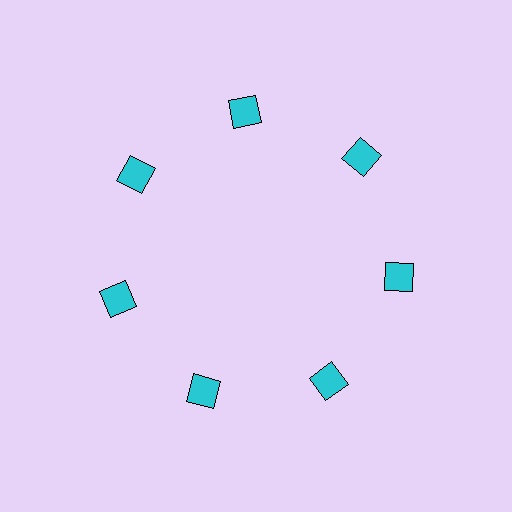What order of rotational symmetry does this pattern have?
This pattern has 7-fold rotational symmetry.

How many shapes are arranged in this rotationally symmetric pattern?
There are 7 shapes, arranged in 7 groups of 1.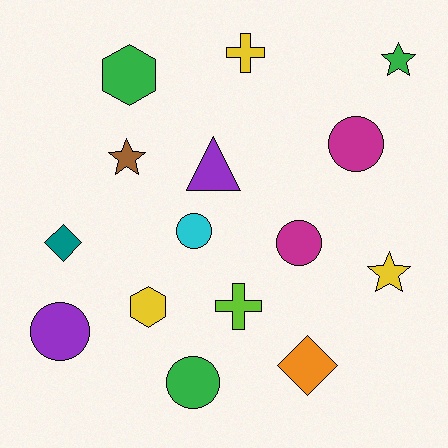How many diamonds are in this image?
There are 2 diamonds.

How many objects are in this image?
There are 15 objects.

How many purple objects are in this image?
There are 2 purple objects.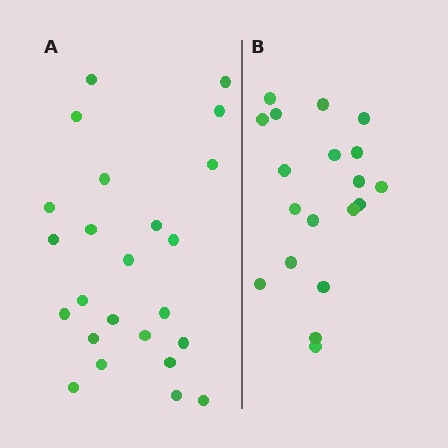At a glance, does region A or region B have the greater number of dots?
Region A (the left region) has more dots.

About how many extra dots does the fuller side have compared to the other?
Region A has about 5 more dots than region B.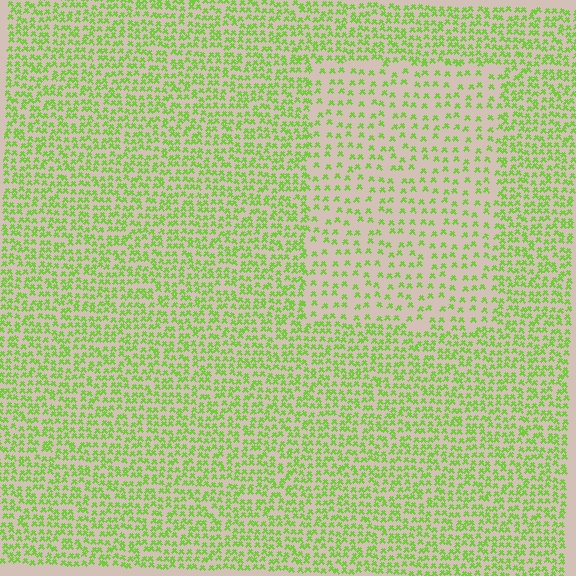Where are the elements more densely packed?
The elements are more densely packed outside the rectangle boundary.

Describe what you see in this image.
The image contains small lime elements arranged at two different densities. A rectangle-shaped region is visible where the elements are less densely packed than the surrounding area.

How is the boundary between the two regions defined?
The boundary is defined by a change in element density (approximately 2.1x ratio). All elements are the same color, size, and shape.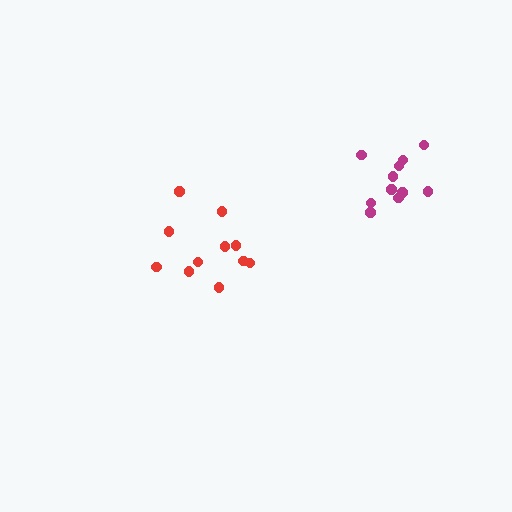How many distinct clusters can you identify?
There are 2 distinct clusters.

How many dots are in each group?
Group 1: 11 dots, Group 2: 11 dots (22 total).